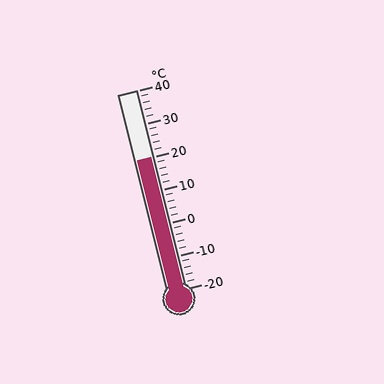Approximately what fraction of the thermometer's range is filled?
The thermometer is filled to approximately 65% of its range.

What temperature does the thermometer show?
The thermometer shows approximately 20°C.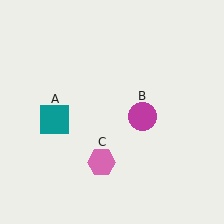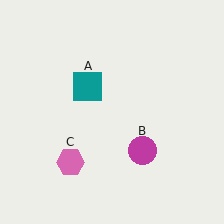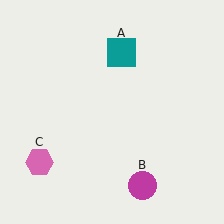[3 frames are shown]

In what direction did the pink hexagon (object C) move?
The pink hexagon (object C) moved left.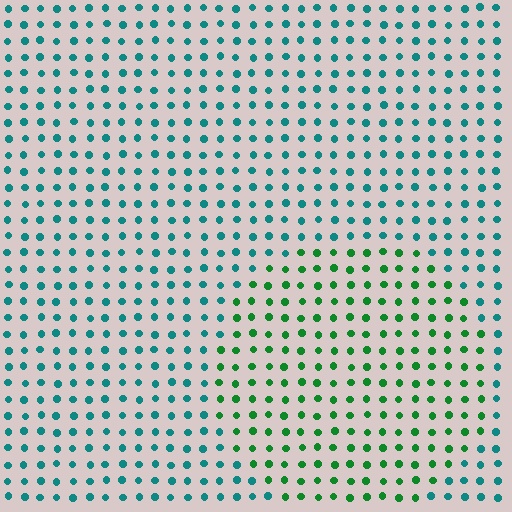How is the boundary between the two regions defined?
The boundary is defined purely by a slight shift in hue (about 45 degrees). Spacing, size, and orientation are identical on both sides.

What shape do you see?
I see a circle.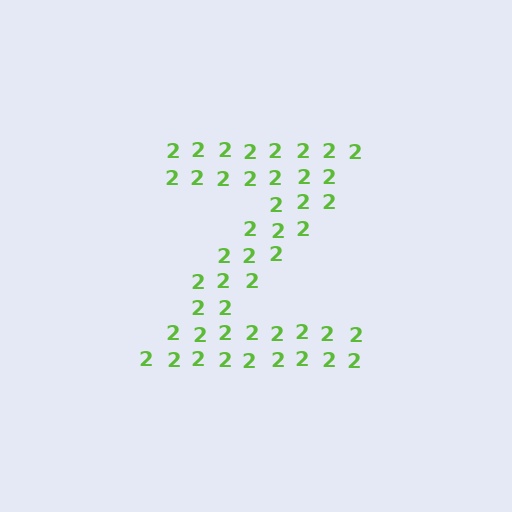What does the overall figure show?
The overall figure shows the letter Z.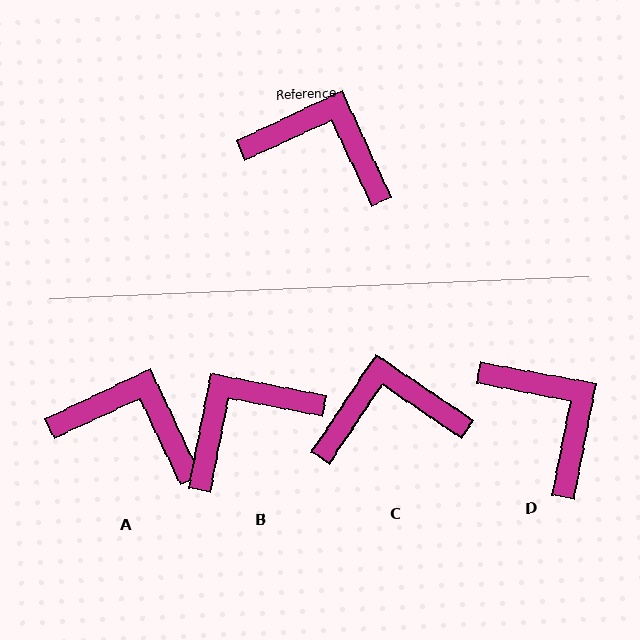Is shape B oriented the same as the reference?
No, it is off by about 54 degrees.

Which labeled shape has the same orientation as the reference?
A.